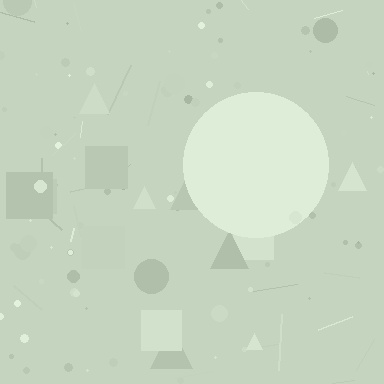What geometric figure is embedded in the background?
A circle is embedded in the background.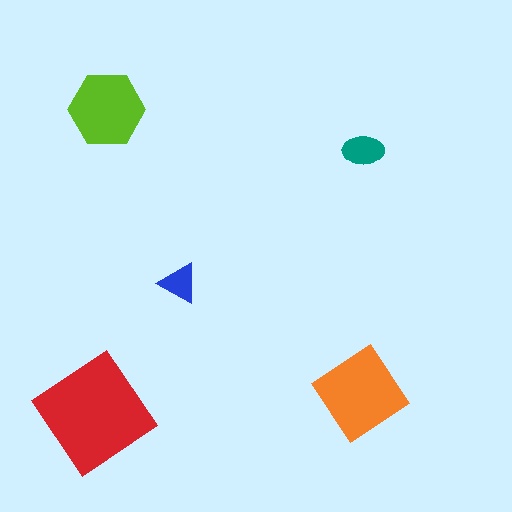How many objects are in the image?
There are 5 objects in the image.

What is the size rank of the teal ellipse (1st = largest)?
4th.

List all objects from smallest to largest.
The blue triangle, the teal ellipse, the lime hexagon, the orange diamond, the red diamond.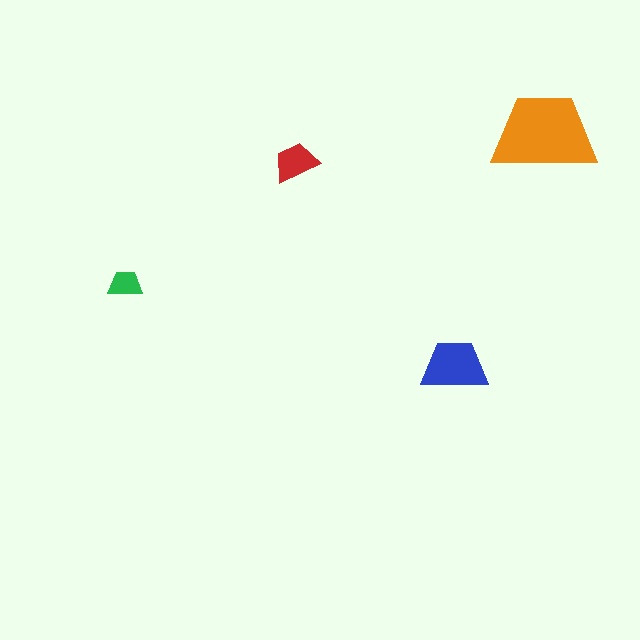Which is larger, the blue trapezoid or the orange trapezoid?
The orange one.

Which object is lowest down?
The blue trapezoid is bottommost.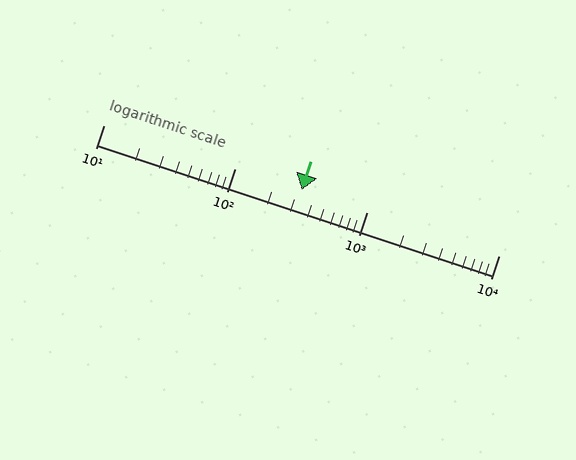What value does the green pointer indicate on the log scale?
The pointer indicates approximately 320.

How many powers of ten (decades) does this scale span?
The scale spans 3 decades, from 10 to 10000.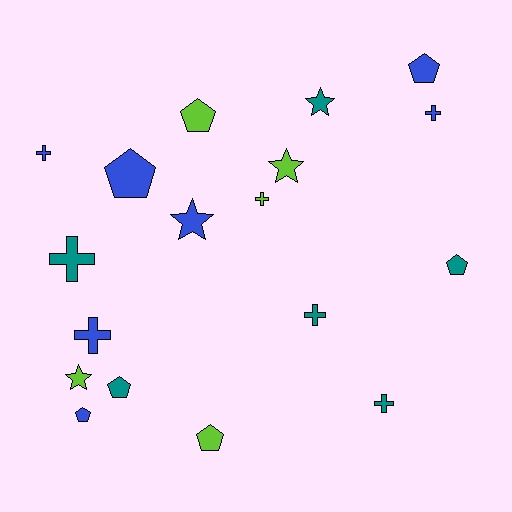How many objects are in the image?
There are 18 objects.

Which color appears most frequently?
Blue, with 7 objects.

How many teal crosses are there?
There are 3 teal crosses.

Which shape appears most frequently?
Cross, with 7 objects.